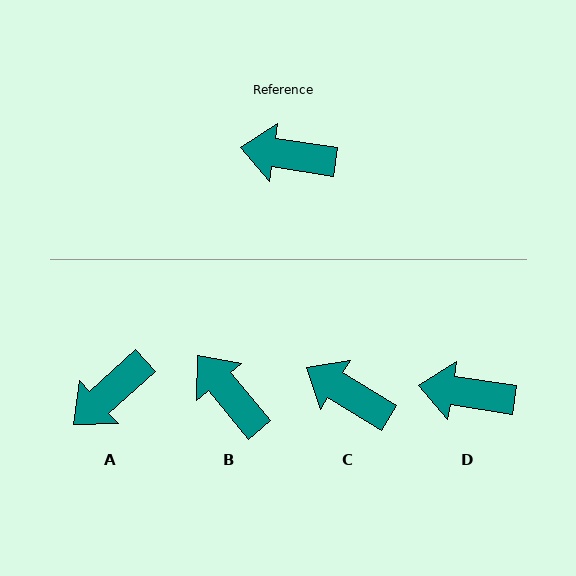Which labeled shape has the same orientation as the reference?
D.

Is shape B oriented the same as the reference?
No, it is off by about 42 degrees.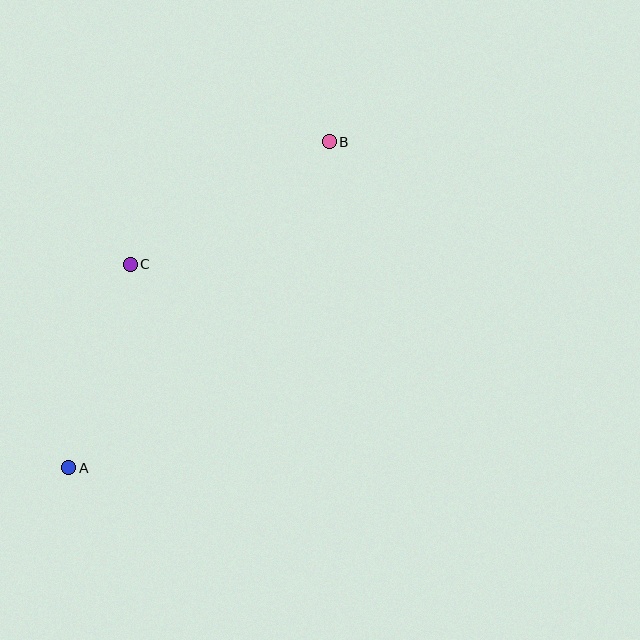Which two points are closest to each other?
Points A and C are closest to each other.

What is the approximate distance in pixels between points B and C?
The distance between B and C is approximately 234 pixels.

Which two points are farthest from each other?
Points A and B are farthest from each other.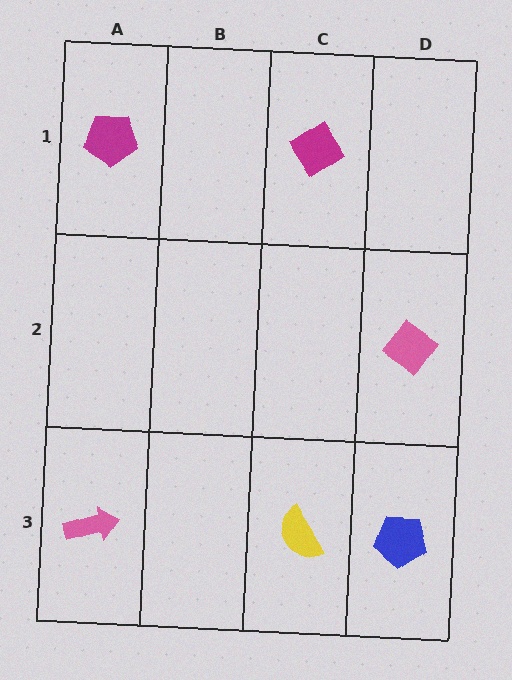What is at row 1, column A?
A magenta pentagon.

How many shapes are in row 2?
1 shape.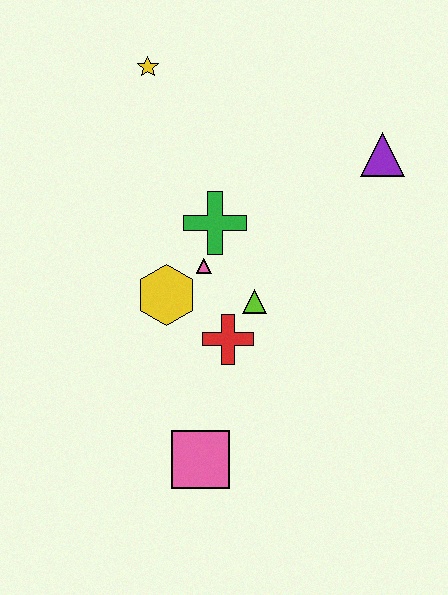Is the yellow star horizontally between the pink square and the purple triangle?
No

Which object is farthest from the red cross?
The yellow star is farthest from the red cross.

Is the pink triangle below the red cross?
No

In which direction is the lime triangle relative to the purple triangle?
The lime triangle is below the purple triangle.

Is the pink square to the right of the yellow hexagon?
Yes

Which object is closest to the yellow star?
The green cross is closest to the yellow star.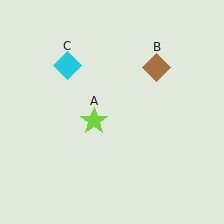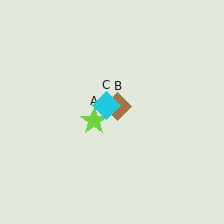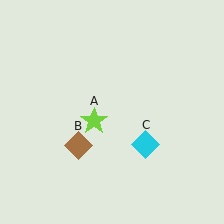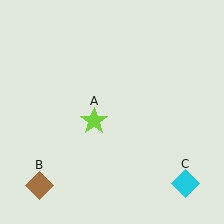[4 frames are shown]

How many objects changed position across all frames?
2 objects changed position: brown diamond (object B), cyan diamond (object C).